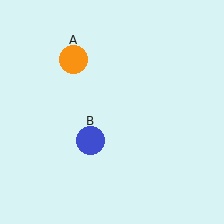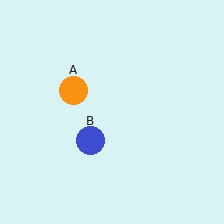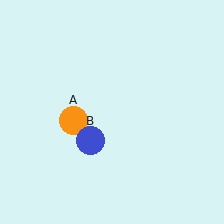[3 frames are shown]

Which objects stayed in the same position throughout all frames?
Blue circle (object B) remained stationary.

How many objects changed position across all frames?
1 object changed position: orange circle (object A).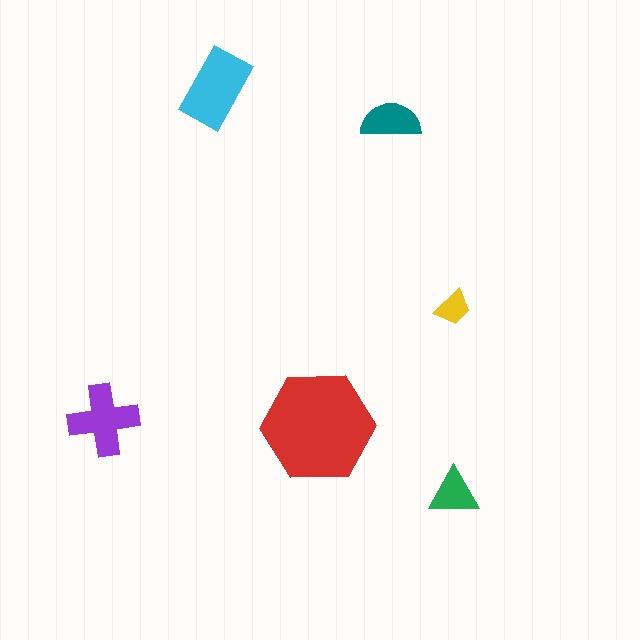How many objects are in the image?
There are 6 objects in the image.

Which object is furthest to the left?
The purple cross is leftmost.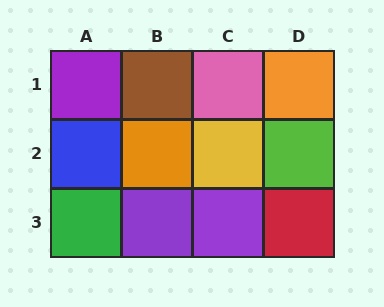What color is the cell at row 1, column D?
Orange.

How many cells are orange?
2 cells are orange.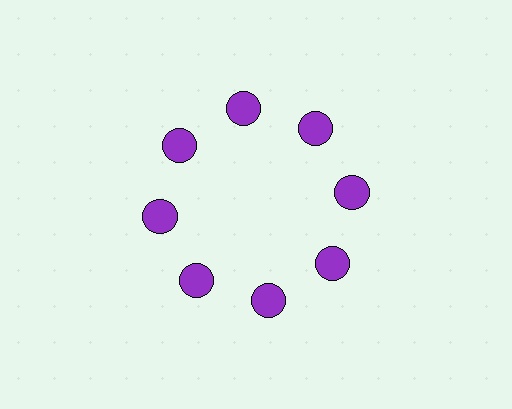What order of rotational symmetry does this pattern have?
This pattern has 8-fold rotational symmetry.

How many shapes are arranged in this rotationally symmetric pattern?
There are 8 shapes, arranged in 8 groups of 1.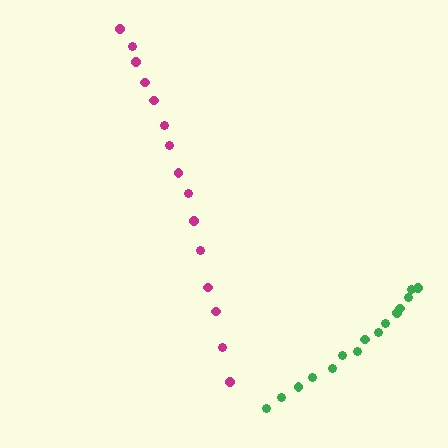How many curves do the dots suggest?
There are 2 distinct paths.